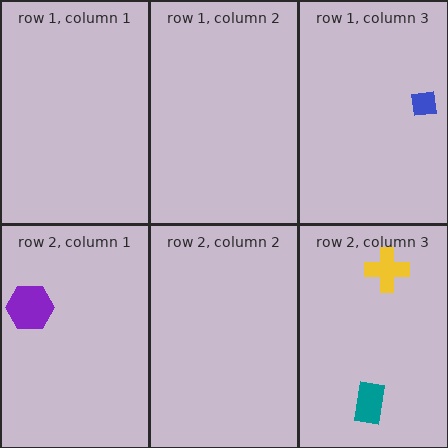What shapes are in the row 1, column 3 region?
The blue square.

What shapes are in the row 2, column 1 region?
The purple hexagon.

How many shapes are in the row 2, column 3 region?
2.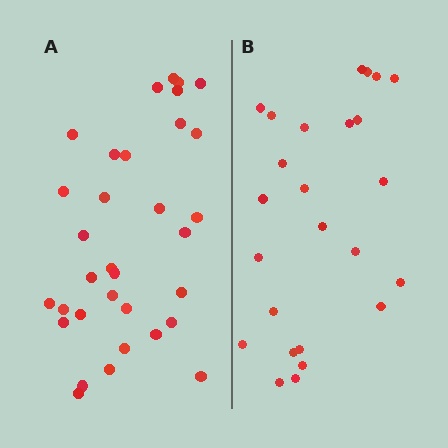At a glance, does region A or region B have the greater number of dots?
Region A (the left region) has more dots.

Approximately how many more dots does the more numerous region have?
Region A has roughly 8 or so more dots than region B.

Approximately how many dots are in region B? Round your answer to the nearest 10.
About 20 dots. (The exact count is 25, which rounds to 20.)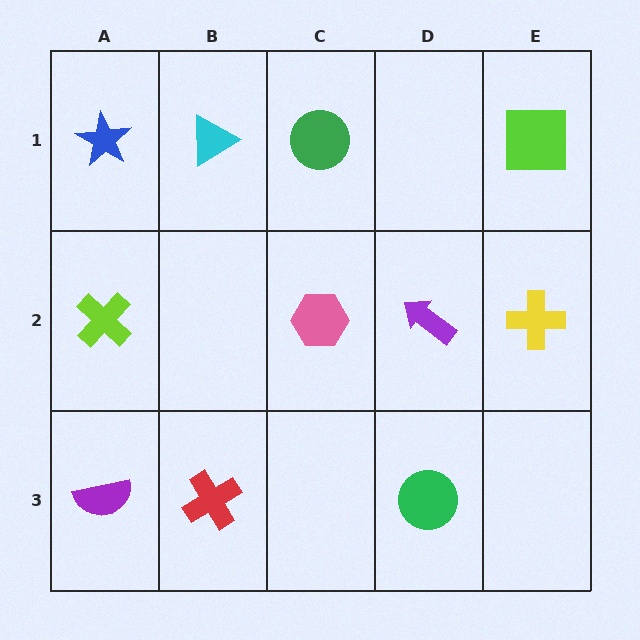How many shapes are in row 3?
3 shapes.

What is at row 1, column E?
A lime square.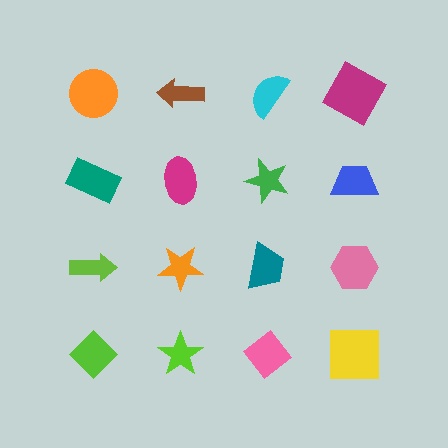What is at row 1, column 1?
An orange circle.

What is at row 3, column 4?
A pink hexagon.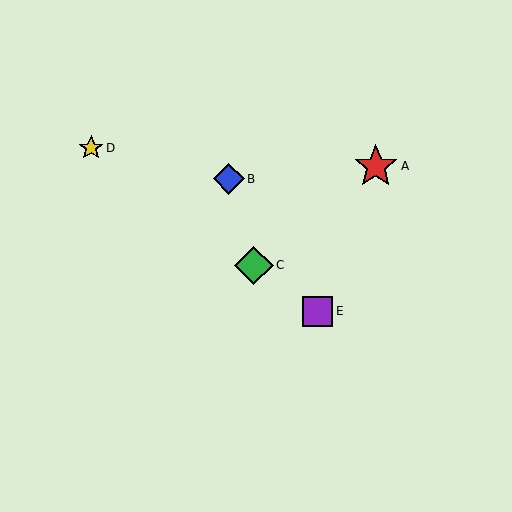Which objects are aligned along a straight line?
Objects C, D, E are aligned along a straight line.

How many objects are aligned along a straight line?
3 objects (C, D, E) are aligned along a straight line.